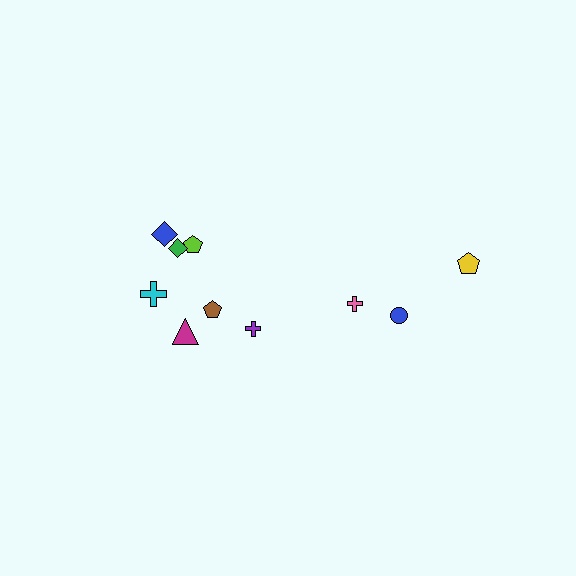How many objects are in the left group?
There are 7 objects.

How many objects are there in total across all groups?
There are 10 objects.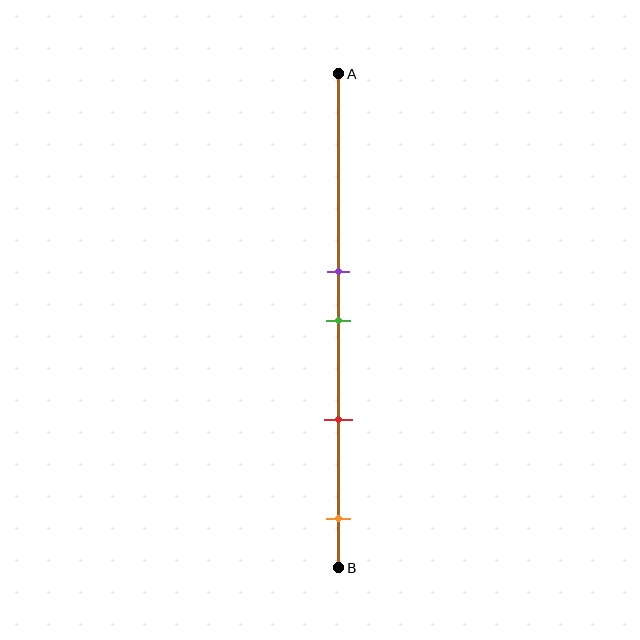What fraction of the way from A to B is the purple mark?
The purple mark is approximately 40% (0.4) of the way from A to B.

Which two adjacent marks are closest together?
The purple and green marks are the closest adjacent pair.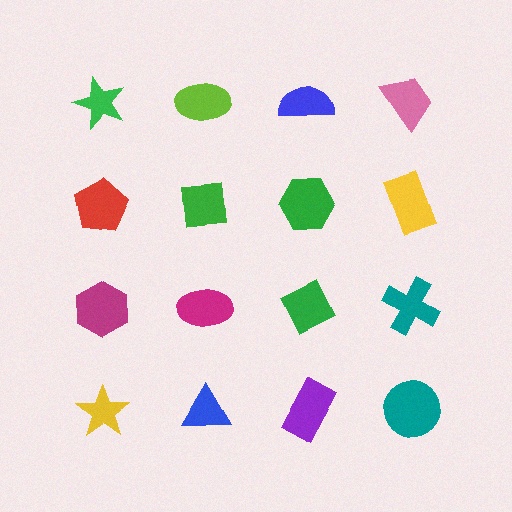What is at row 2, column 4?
A yellow rectangle.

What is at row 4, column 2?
A blue triangle.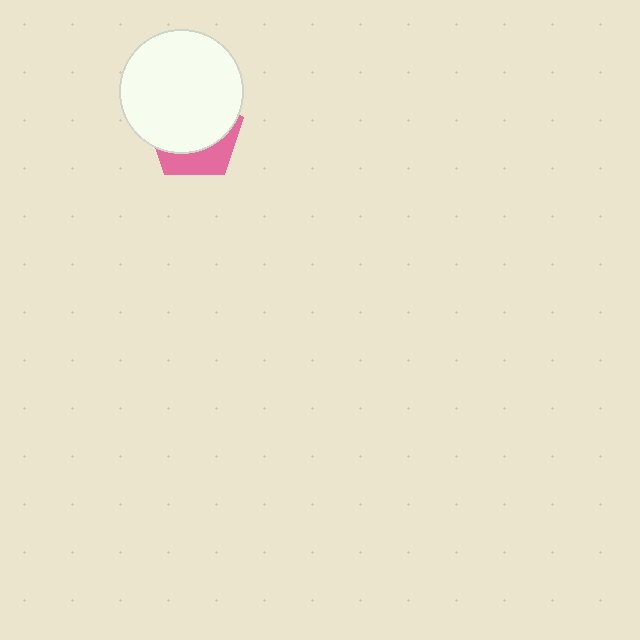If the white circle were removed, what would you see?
You would see the complete pink pentagon.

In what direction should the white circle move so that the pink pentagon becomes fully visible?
The white circle should move up. That is the shortest direction to clear the overlap and leave the pink pentagon fully visible.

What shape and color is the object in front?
The object in front is a white circle.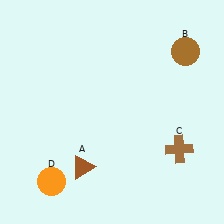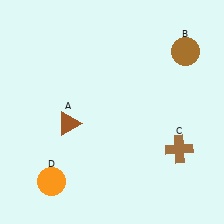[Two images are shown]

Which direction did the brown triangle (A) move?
The brown triangle (A) moved up.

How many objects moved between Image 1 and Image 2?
1 object moved between the two images.